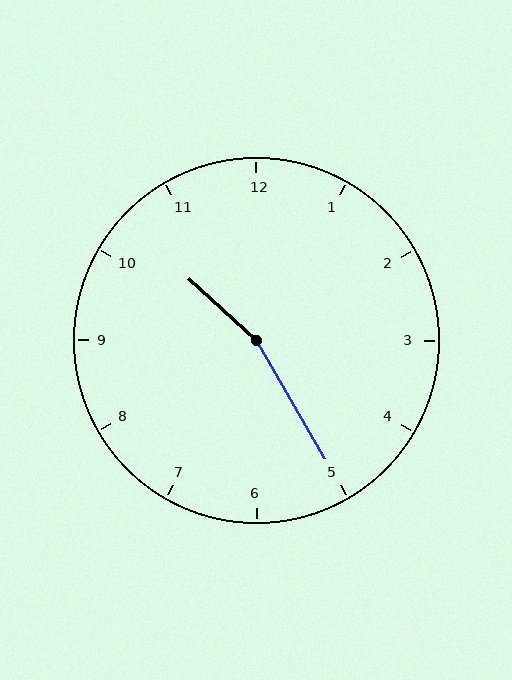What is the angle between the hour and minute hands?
Approximately 162 degrees.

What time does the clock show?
10:25.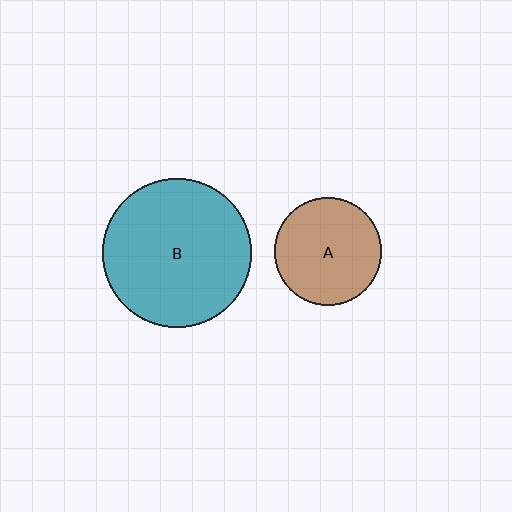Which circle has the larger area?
Circle B (teal).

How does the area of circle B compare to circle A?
Approximately 1.9 times.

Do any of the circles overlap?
No, none of the circles overlap.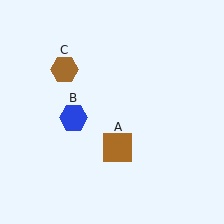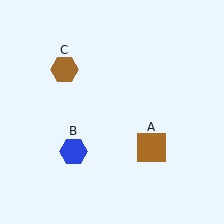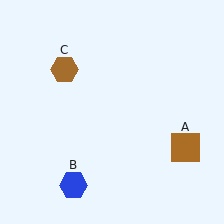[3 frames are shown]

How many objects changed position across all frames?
2 objects changed position: brown square (object A), blue hexagon (object B).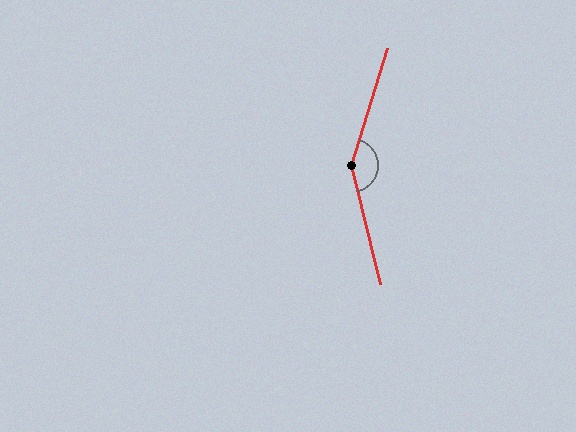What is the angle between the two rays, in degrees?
Approximately 149 degrees.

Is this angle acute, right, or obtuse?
It is obtuse.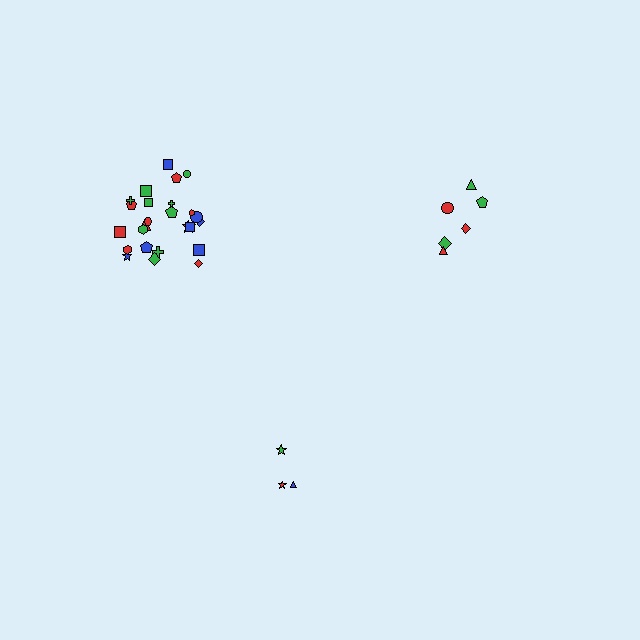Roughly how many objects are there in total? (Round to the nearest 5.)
Roughly 35 objects in total.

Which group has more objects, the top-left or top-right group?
The top-left group.